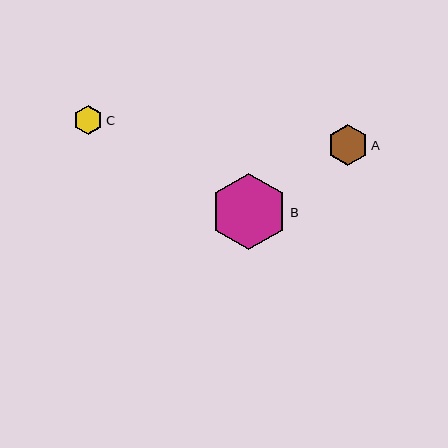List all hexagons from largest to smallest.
From largest to smallest: B, A, C.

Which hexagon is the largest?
Hexagon B is the largest with a size of approximately 76 pixels.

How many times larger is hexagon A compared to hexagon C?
Hexagon A is approximately 1.4 times the size of hexagon C.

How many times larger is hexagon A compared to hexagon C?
Hexagon A is approximately 1.4 times the size of hexagon C.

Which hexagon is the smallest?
Hexagon C is the smallest with a size of approximately 29 pixels.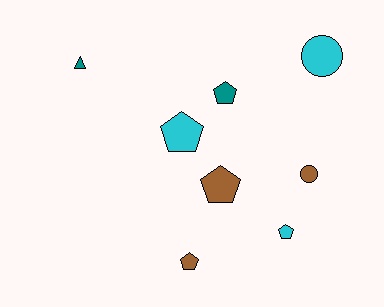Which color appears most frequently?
Cyan, with 3 objects.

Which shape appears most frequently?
Pentagon, with 5 objects.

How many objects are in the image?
There are 8 objects.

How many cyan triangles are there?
There are no cyan triangles.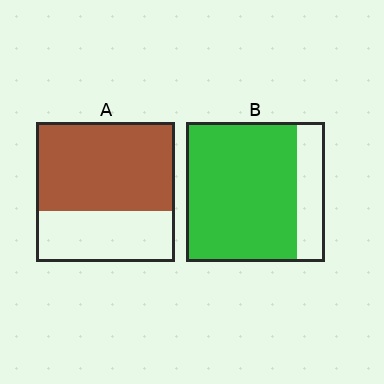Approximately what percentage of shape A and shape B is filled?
A is approximately 65% and B is approximately 80%.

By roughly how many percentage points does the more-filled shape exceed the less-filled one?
By roughly 15 percentage points (B over A).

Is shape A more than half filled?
Yes.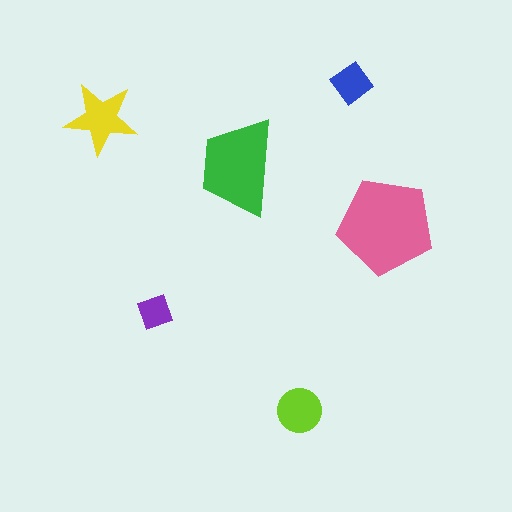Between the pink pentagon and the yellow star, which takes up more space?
The pink pentagon.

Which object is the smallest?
The purple diamond.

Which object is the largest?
The pink pentagon.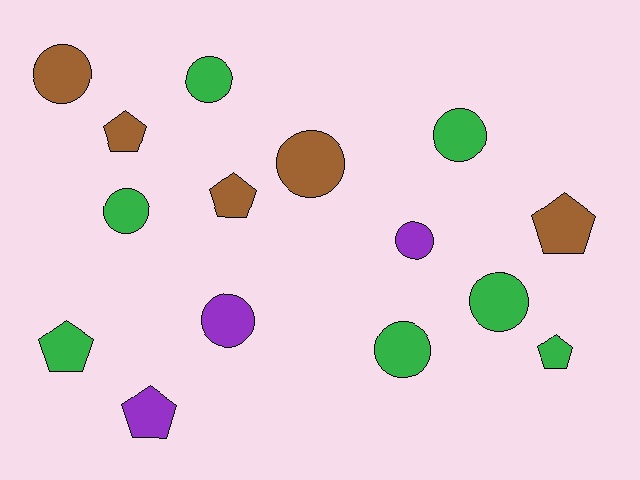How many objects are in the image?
There are 15 objects.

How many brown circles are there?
There are 2 brown circles.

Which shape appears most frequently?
Circle, with 9 objects.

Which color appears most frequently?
Green, with 7 objects.